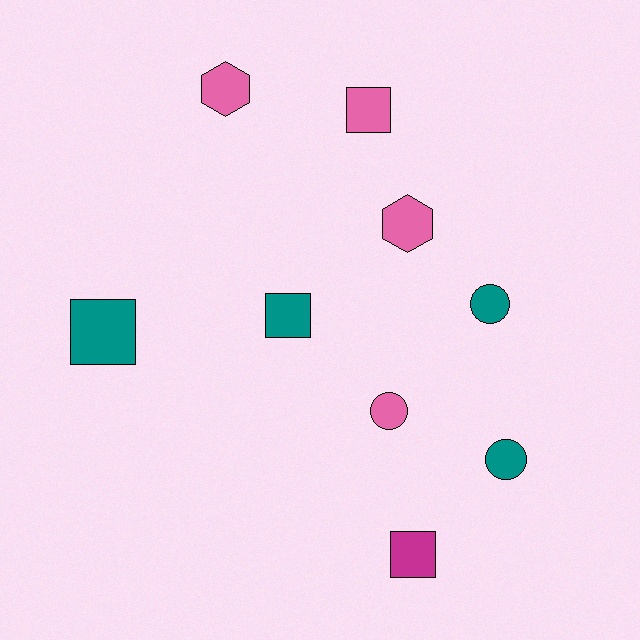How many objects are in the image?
There are 9 objects.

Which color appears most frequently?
Pink, with 4 objects.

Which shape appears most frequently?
Square, with 4 objects.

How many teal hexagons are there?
There are no teal hexagons.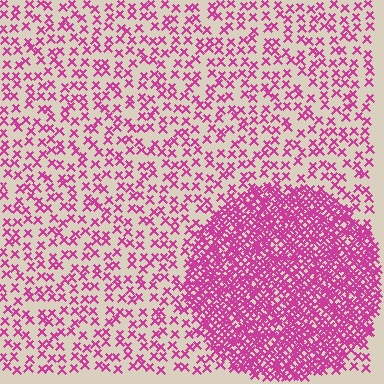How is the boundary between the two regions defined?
The boundary is defined by a change in element density (approximately 3.1x ratio). All elements are the same color, size, and shape.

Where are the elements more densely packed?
The elements are more densely packed inside the circle boundary.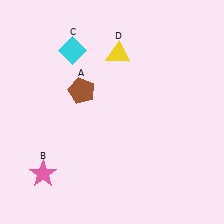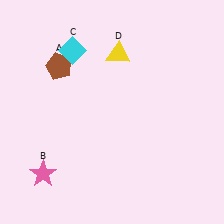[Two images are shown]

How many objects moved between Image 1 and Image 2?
1 object moved between the two images.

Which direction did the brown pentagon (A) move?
The brown pentagon (A) moved up.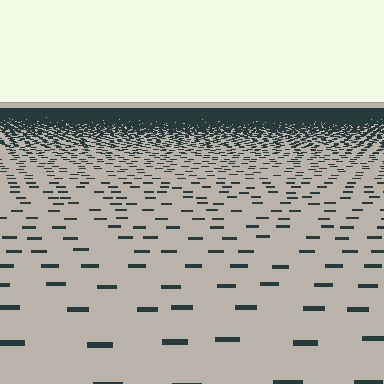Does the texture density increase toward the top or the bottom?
Density increases toward the top.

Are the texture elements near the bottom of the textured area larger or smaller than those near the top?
Larger. Near the bottom, elements are closer to the viewer and appear at a bigger on-screen size.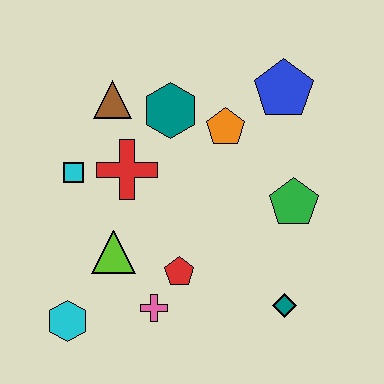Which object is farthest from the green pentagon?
The cyan hexagon is farthest from the green pentagon.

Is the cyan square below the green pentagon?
No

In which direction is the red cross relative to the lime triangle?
The red cross is above the lime triangle.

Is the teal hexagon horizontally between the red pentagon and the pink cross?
Yes